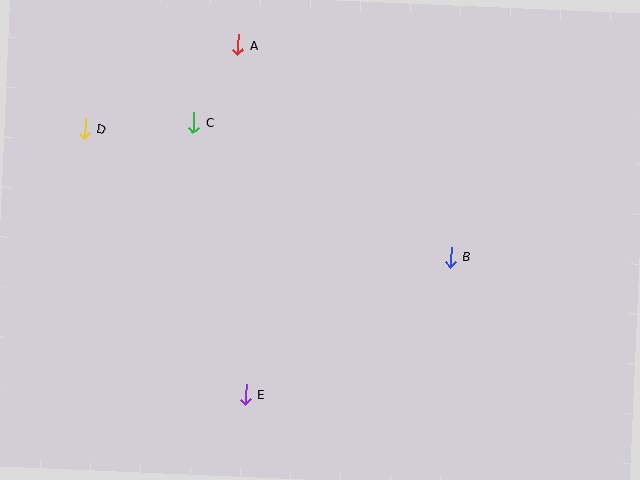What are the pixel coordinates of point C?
Point C is at (193, 123).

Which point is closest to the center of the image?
Point B at (450, 257) is closest to the center.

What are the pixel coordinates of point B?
Point B is at (450, 257).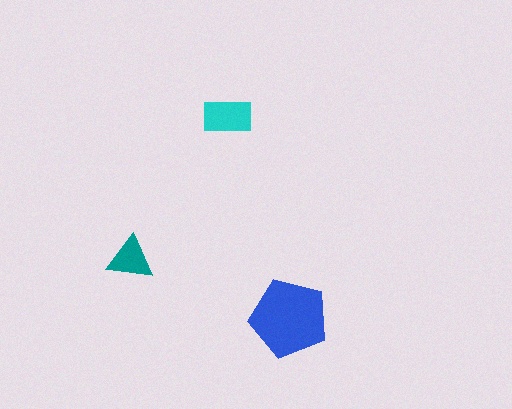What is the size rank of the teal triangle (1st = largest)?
3rd.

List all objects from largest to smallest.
The blue pentagon, the cyan rectangle, the teal triangle.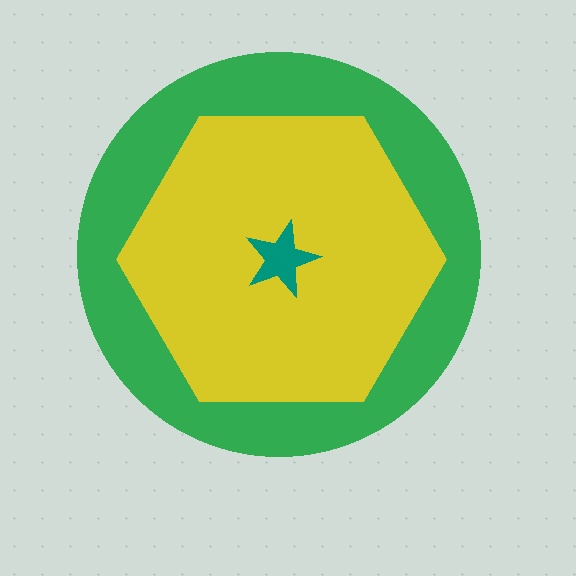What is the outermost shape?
The green circle.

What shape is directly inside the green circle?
The yellow hexagon.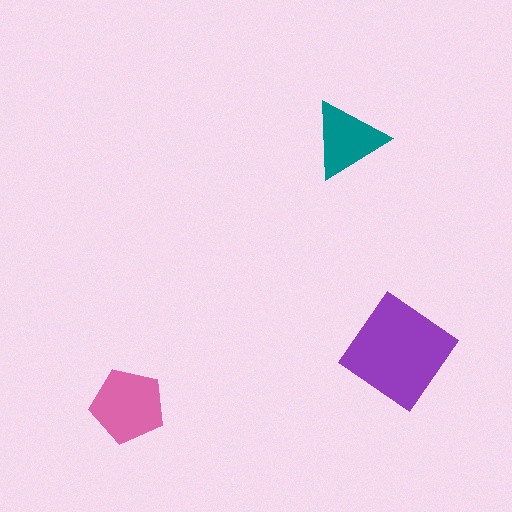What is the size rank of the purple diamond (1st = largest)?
1st.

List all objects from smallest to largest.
The teal triangle, the pink pentagon, the purple diamond.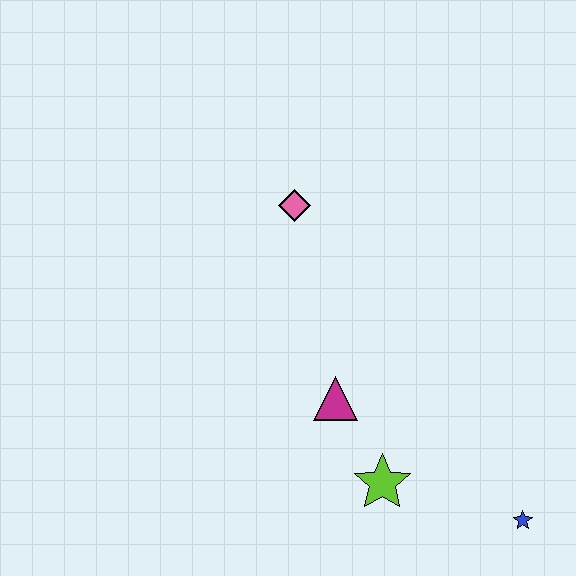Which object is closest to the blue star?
The lime star is closest to the blue star.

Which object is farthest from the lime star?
The pink diamond is farthest from the lime star.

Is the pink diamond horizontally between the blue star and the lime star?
No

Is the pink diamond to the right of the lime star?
No